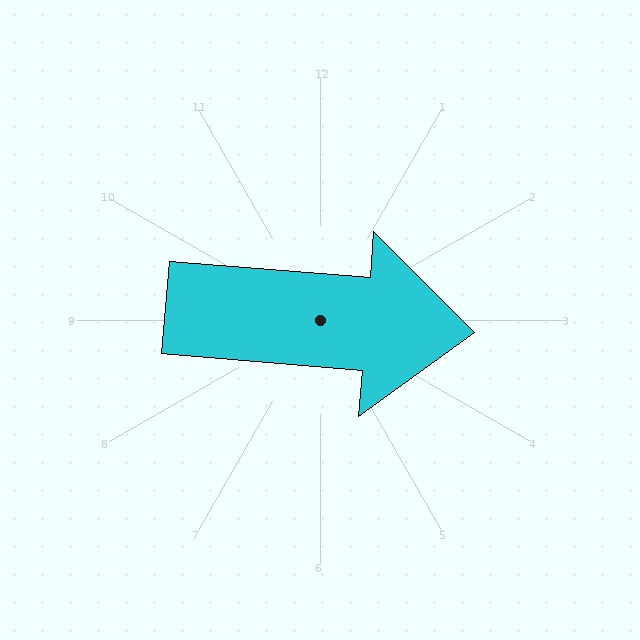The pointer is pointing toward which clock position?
Roughly 3 o'clock.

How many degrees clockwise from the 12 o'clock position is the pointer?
Approximately 95 degrees.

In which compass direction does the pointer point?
East.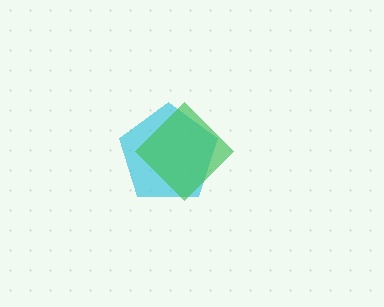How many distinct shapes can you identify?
There are 2 distinct shapes: a cyan pentagon, a green diamond.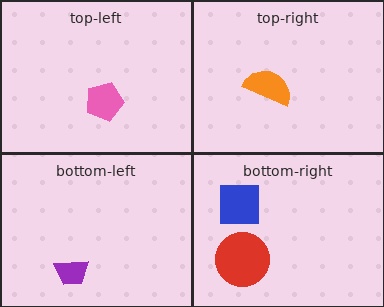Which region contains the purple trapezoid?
The bottom-left region.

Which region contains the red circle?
The bottom-right region.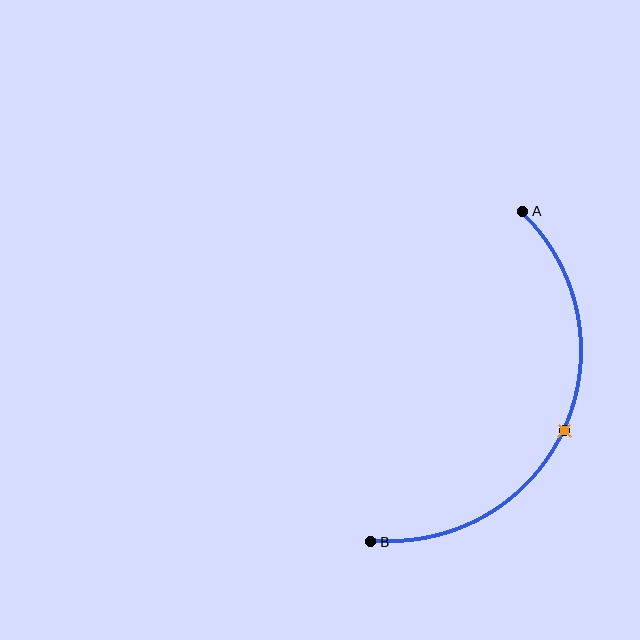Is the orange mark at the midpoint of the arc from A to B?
Yes. The orange mark lies on the arc at equal arc-length from both A and B — it is the arc midpoint.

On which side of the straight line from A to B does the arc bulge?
The arc bulges to the right of the straight line connecting A and B.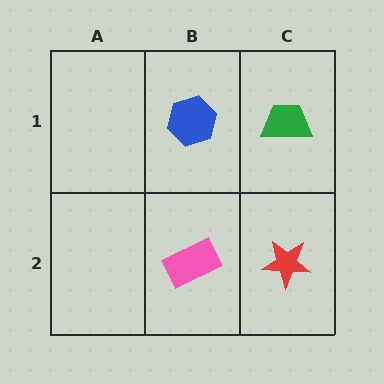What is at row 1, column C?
A green trapezoid.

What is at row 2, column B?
A pink rectangle.